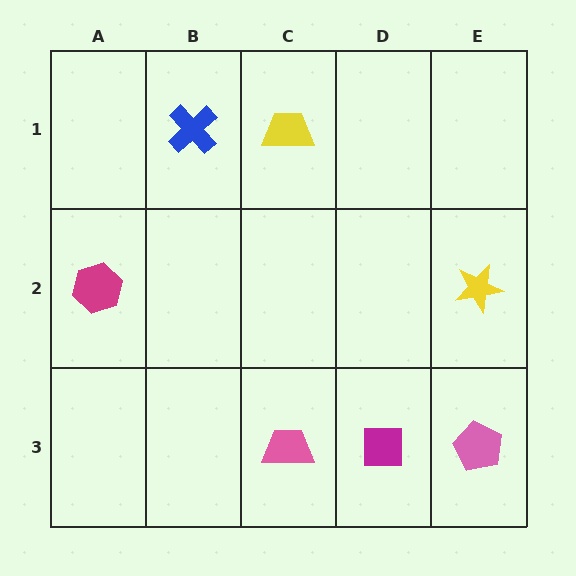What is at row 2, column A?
A magenta hexagon.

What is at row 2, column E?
A yellow star.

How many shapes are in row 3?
3 shapes.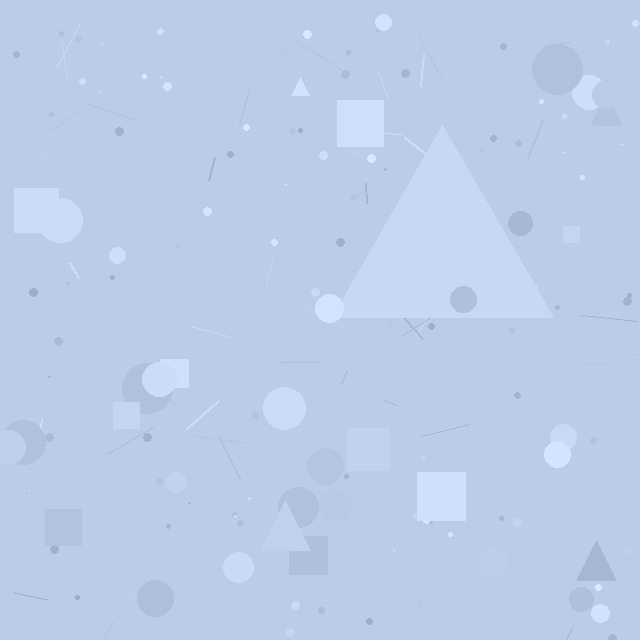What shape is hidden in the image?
A triangle is hidden in the image.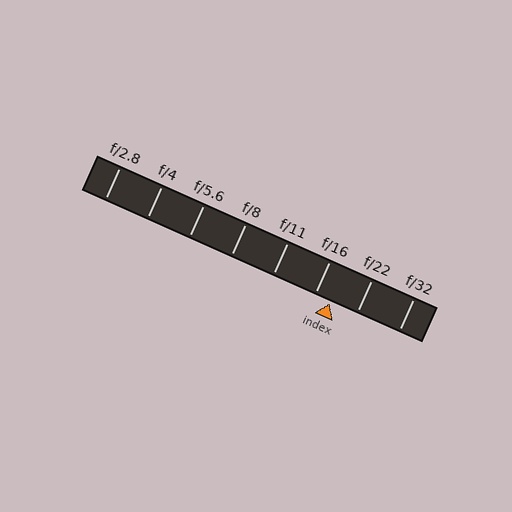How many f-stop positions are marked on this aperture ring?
There are 8 f-stop positions marked.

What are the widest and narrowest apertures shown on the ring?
The widest aperture shown is f/2.8 and the narrowest is f/32.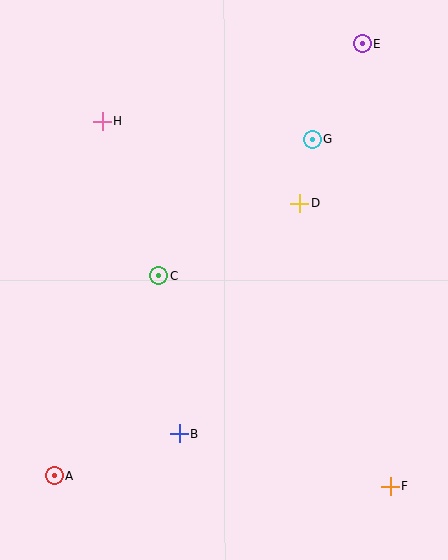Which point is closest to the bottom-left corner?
Point A is closest to the bottom-left corner.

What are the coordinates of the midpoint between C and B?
The midpoint between C and B is at (169, 355).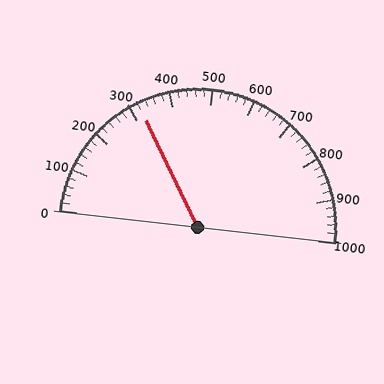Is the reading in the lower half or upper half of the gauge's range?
The reading is in the lower half of the range (0 to 1000).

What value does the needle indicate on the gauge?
The needle indicates approximately 320.